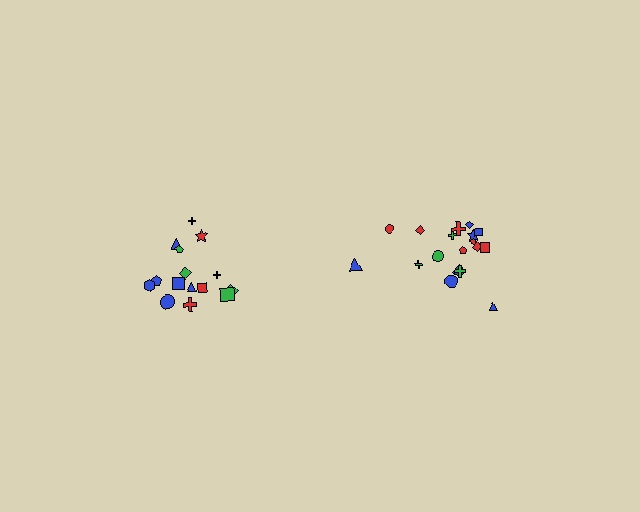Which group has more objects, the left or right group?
The right group.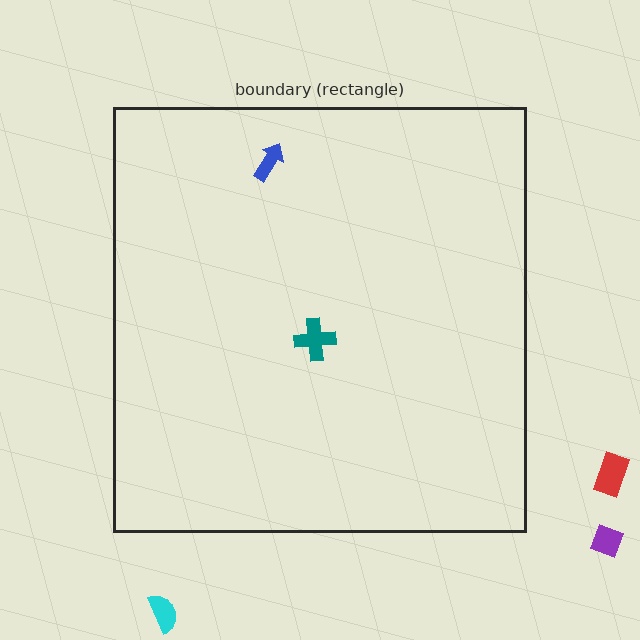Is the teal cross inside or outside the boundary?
Inside.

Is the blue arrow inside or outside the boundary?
Inside.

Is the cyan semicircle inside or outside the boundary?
Outside.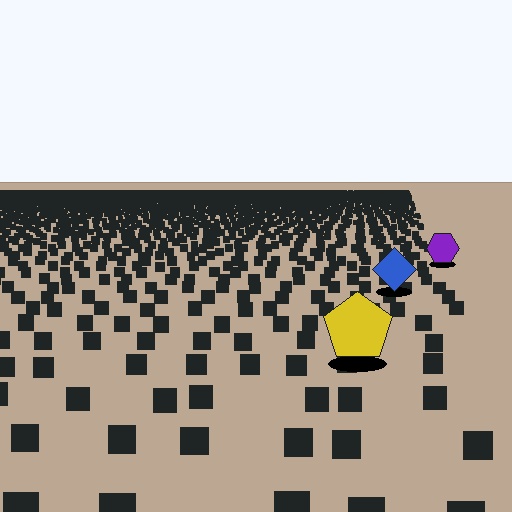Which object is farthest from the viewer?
The purple hexagon is farthest from the viewer. It appears smaller and the ground texture around it is denser.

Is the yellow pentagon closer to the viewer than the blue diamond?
Yes. The yellow pentagon is closer — you can tell from the texture gradient: the ground texture is coarser near it.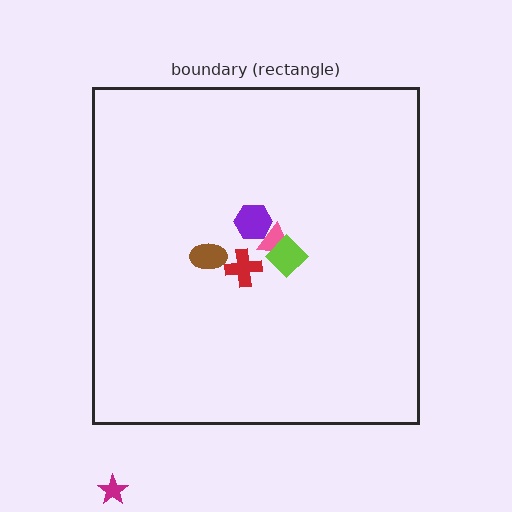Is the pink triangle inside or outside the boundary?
Inside.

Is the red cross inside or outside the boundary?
Inside.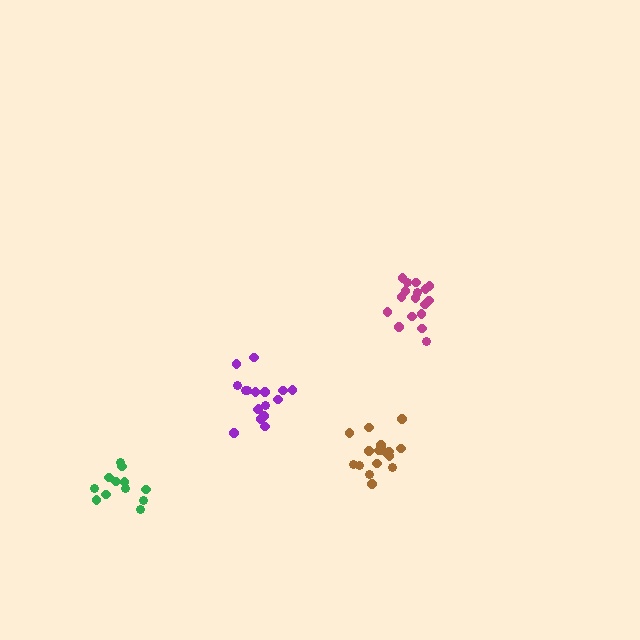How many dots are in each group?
Group 1: 17 dots, Group 2: 17 dots, Group 3: 12 dots, Group 4: 17 dots (63 total).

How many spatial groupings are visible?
There are 4 spatial groupings.